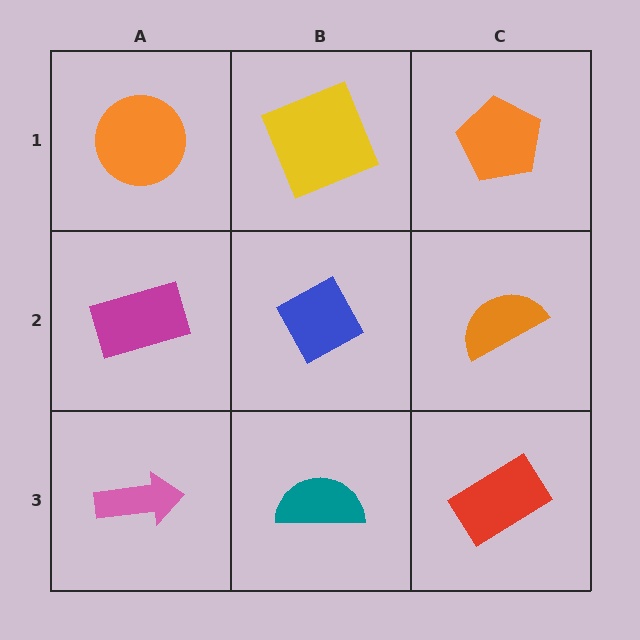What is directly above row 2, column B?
A yellow square.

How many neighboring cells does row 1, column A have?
2.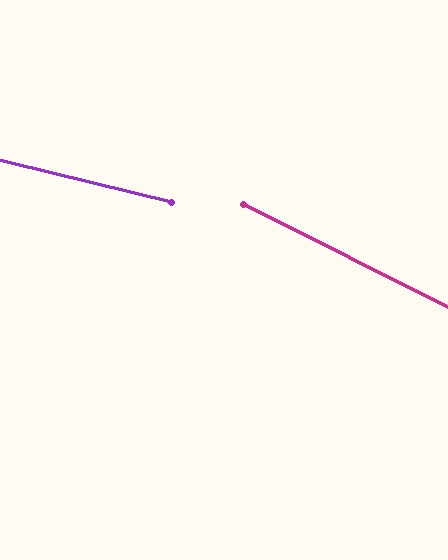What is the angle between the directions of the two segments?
Approximately 13 degrees.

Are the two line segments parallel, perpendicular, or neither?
Neither parallel nor perpendicular — they differ by about 13°.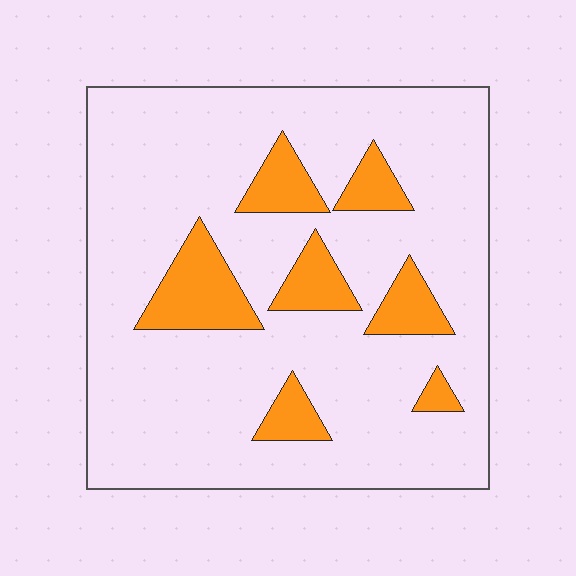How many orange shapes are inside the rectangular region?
7.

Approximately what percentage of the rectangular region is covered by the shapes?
Approximately 15%.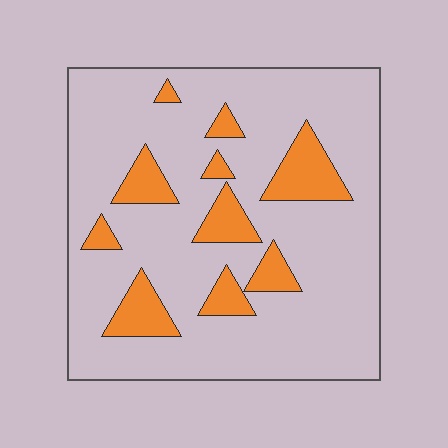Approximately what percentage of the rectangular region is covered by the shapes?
Approximately 15%.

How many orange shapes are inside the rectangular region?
10.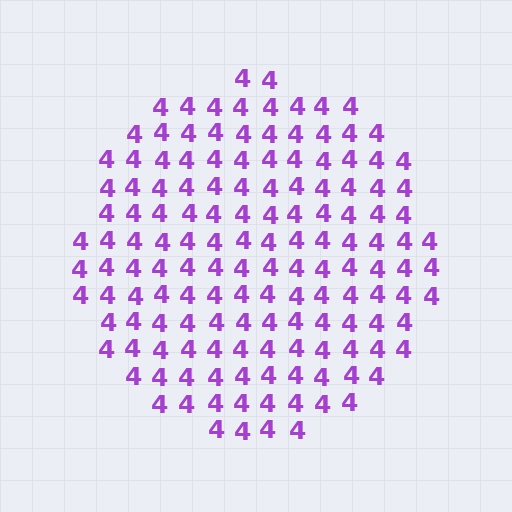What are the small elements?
The small elements are digit 4's.